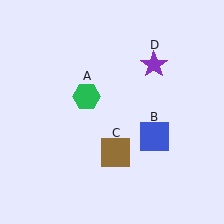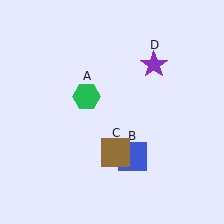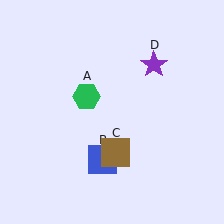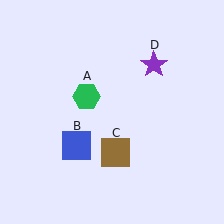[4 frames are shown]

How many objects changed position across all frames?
1 object changed position: blue square (object B).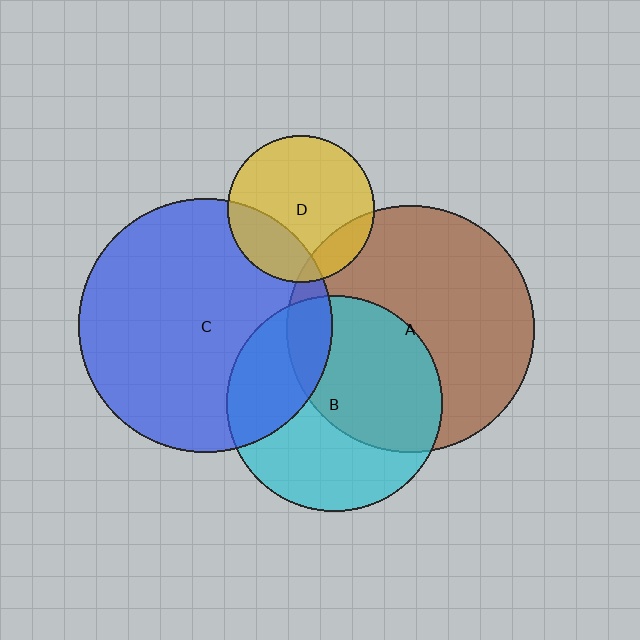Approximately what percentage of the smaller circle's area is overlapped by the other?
Approximately 10%.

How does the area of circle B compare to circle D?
Approximately 2.2 times.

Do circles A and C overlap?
Yes.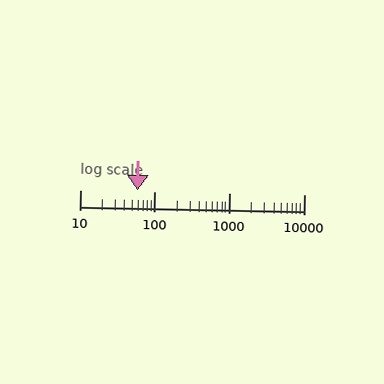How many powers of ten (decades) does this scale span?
The scale spans 3 decades, from 10 to 10000.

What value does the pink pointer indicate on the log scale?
The pointer indicates approximately 58.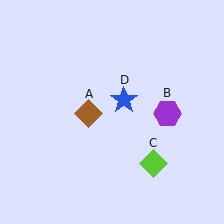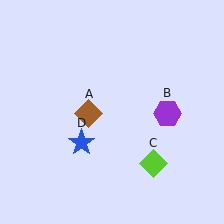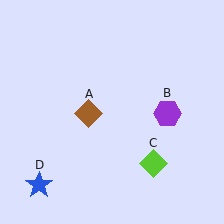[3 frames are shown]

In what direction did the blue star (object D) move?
The blue star (object D) moved down and to the left.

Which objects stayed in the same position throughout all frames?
Brown diamond (object A) and purple hexagon (object B) and lime diamond (object C) remained stationary.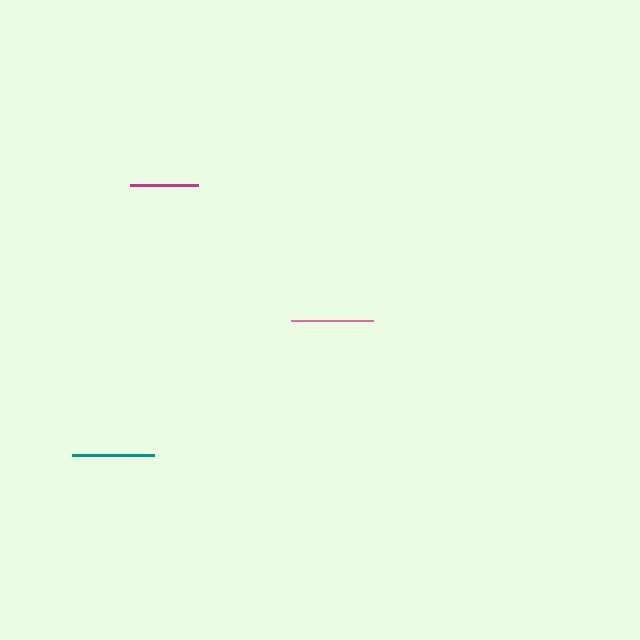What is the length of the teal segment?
The teal segment is approximately 82 pixels long.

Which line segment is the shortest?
The magenta line is the shortest at approximately 68 pixels.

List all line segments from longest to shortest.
From longest to shortest: teal, pink, magenta.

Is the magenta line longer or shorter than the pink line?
The pink line is longer than the magenta line.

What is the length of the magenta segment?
The magenta segment is approximately 68 pixels long.